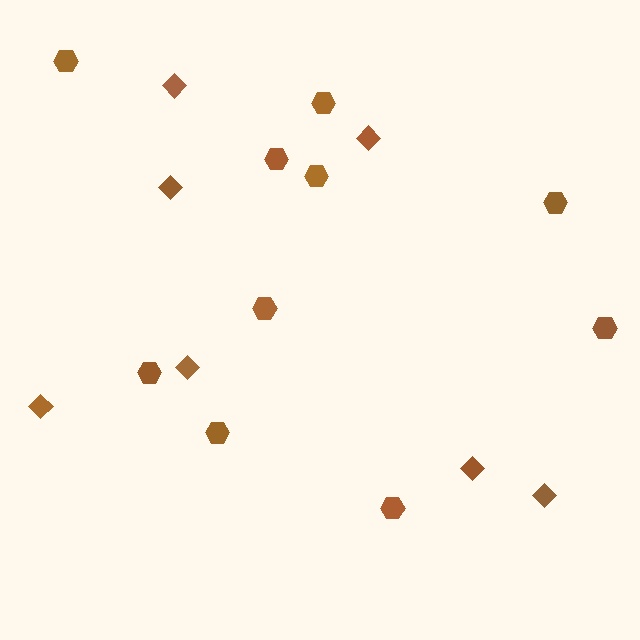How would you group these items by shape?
There are 2 groups: one group of hexagons (10) and one group of diamonds (7).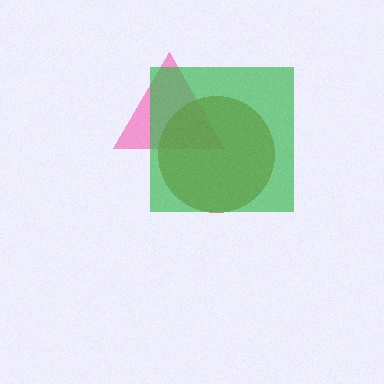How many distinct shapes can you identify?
There are 3 distinct shapes: a pink triangle, a brown circle, a green square.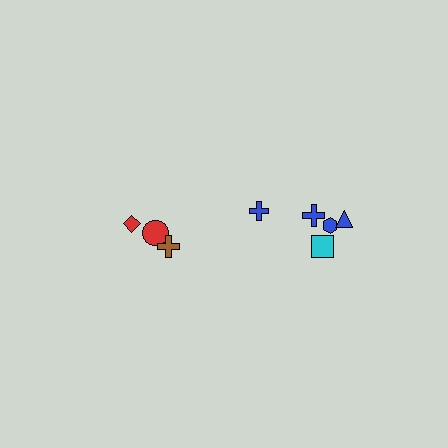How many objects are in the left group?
There are 3 objects.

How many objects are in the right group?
There are 5 objects.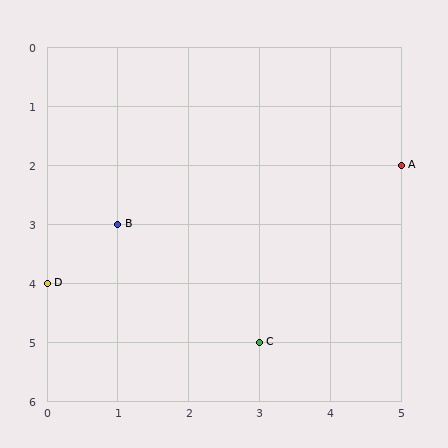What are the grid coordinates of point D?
Point D is at grid coordinates (0, 4).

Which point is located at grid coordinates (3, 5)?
Point C is at (3, 5).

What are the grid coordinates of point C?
Point C is at grid coordinates (3, 5).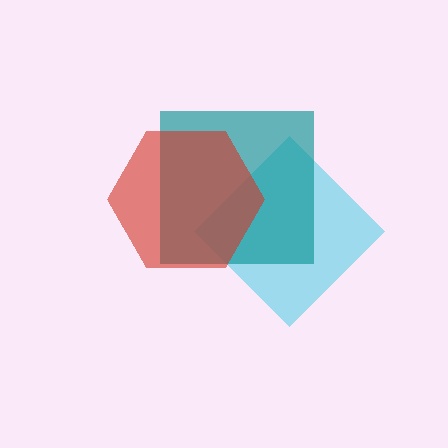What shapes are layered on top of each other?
The layered shapes are: a cyan diamond, a teal square, a red hexagon.